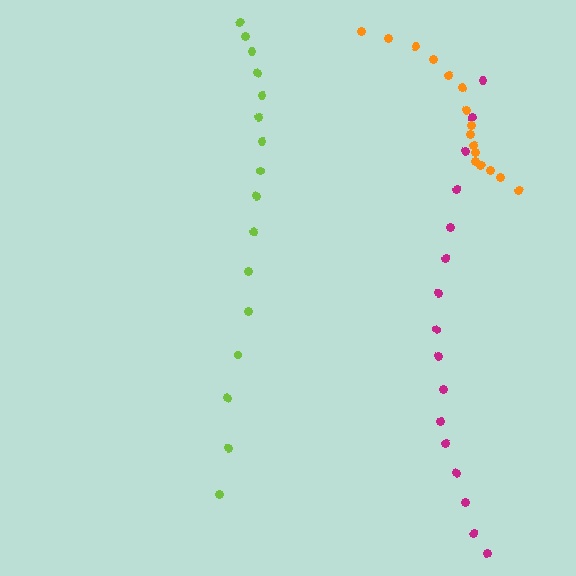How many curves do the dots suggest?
There are 3 distinct paths.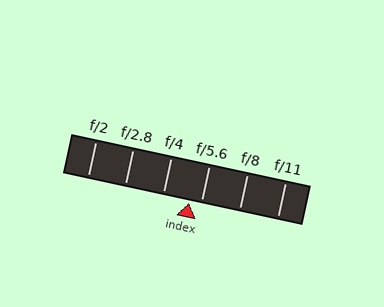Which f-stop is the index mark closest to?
The index mark is closest to f/5.6.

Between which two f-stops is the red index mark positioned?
The index mark is between f/4 and f/5.6.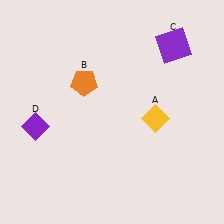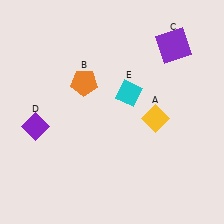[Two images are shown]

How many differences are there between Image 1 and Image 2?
There is 1 difference between the two images.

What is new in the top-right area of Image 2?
A cyan diamond (E) was added in the top-right area of Image 2.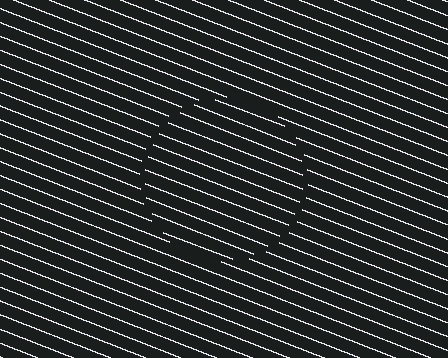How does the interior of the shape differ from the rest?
The interior of the shape contains the same grating, shifted by half a period — the contour is defined by the phase discontinuity where line-ends from the inner and outer gratings abut.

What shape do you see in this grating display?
An illusory circle. The interior of the shape contains the same grating, shifted by half a period — the contour is defined by the phase discontinuity where line-ends from the inner and outer gratings abut.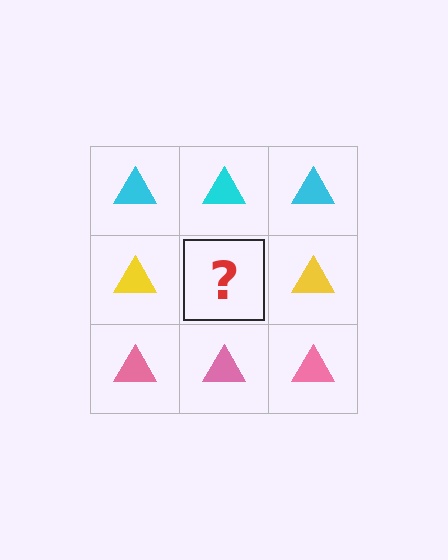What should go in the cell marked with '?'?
The missing cell should contain a yellow triangle.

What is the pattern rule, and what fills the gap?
The rule is that each row has a consistent color. The gap should be filled with a yellow triangle.